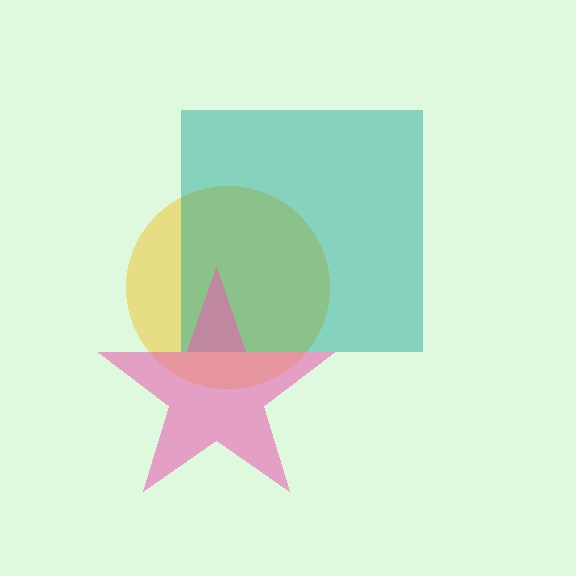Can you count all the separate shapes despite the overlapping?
Yes, there are 3 separate shapes.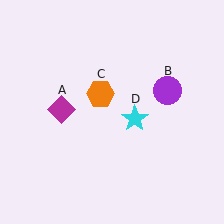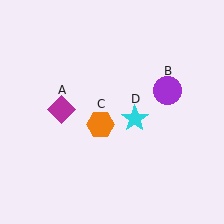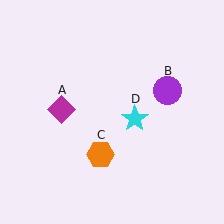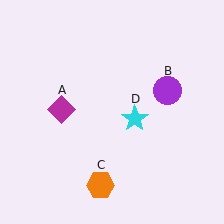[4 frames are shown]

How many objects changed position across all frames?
1 object changed position: orange hexagon (object C).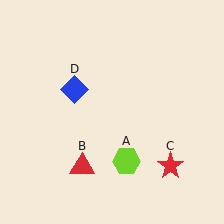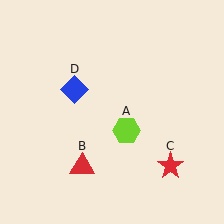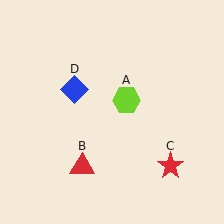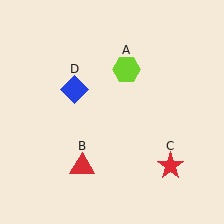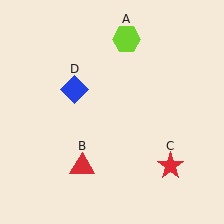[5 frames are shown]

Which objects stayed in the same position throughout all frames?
Red triangle (object B) and red star (object C) and blue diamond (object D) remained stationary.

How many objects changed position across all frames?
1 object changed position: lime hexagon (object A).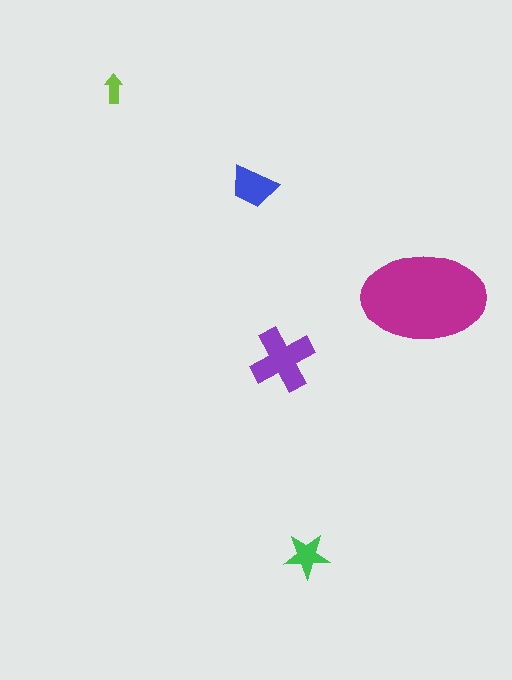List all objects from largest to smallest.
The magenta ellipse, the purple cross, the blue trapezoid, the green star, the lime arrow.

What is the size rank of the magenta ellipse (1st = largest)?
1st.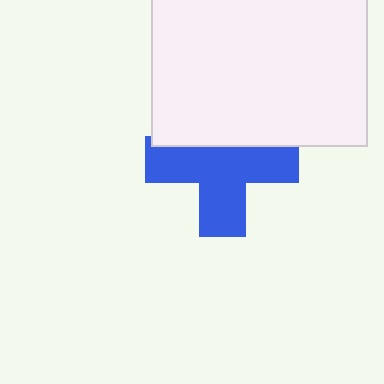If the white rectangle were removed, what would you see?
You would see the complete blue cross.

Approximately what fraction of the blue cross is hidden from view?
Roughly 34% of the blue cross is hidden behind the white rectangle.